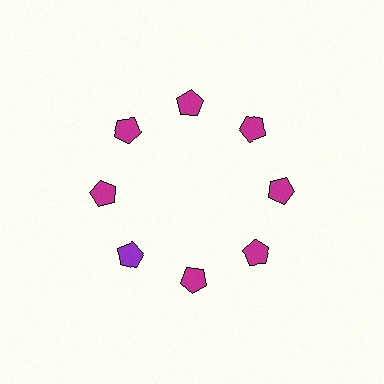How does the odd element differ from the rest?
It has a different color: purple instead of magenta.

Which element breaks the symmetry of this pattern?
The purple pentagon at roughly the 8 o'clock position breaks the symmetry. All other shapes are magenta pentagons.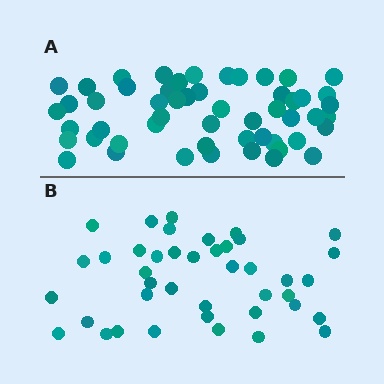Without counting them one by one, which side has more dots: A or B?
Region A (the top region) has more dots.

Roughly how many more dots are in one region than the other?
Region A has roughly 12 or so more dots than region B.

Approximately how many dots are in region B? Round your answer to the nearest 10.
About 40 dots. (The exact count is 41, which rounds to 40.)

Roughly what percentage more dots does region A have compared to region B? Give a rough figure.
About 30% more.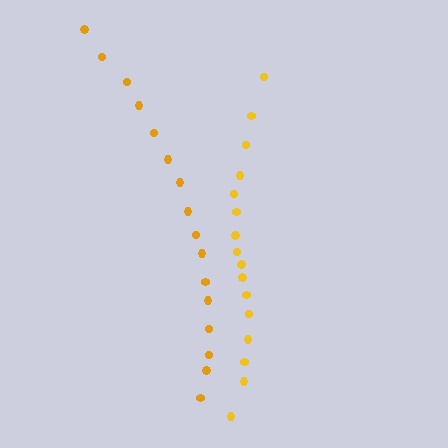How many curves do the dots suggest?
There are 2 distinct paths.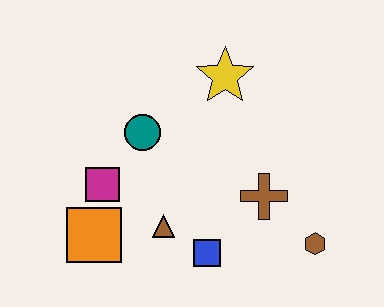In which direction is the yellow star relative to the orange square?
The yellow star is above the orange square.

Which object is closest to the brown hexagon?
The brown cross is closest to the brown hexagon.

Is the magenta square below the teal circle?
Yes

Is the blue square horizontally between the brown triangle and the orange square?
No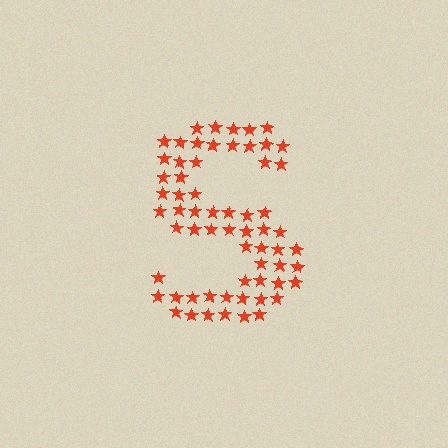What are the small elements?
The small elements are stars.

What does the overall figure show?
The overall figure shows the letter S.